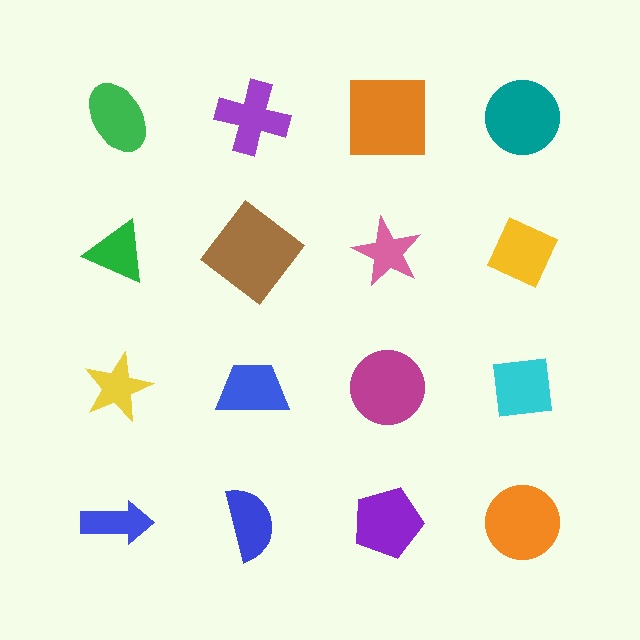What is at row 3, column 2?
A blue trapezoid.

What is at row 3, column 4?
A cyan square.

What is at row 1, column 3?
An orange square.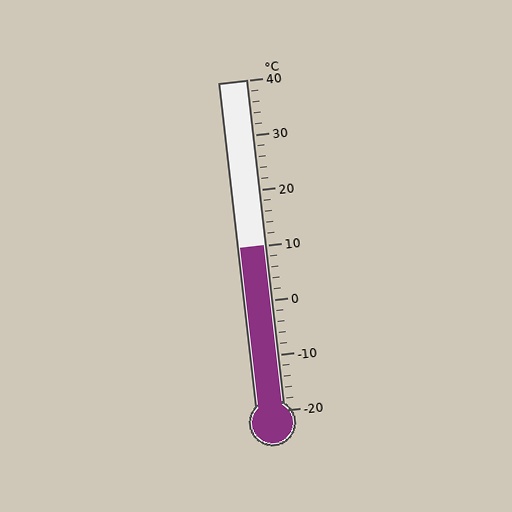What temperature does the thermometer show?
The thermometer shows approximately 10°C.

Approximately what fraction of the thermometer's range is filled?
The thermometer is filled to approximately 50% of its range.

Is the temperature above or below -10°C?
The temperature is above -10°C.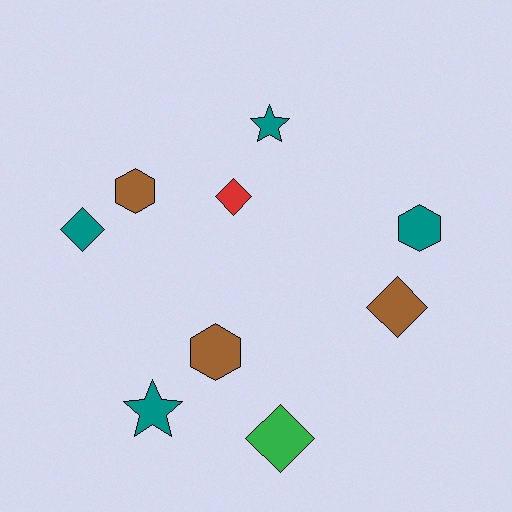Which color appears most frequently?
Teal, with 4 objects.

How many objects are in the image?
There are 9 objects.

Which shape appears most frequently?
Diamond, with 4 objects.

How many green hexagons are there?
There are no green hexagons.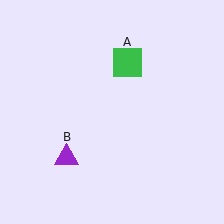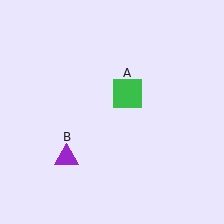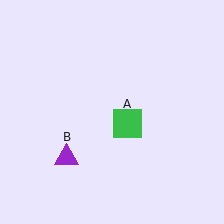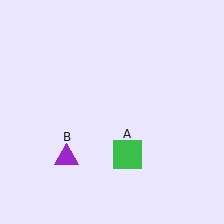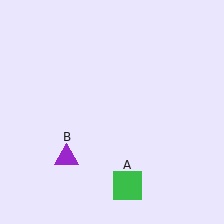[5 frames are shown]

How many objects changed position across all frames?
1 object changed position: green square (object A).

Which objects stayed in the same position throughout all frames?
Purple triangle (object B) remained stationary.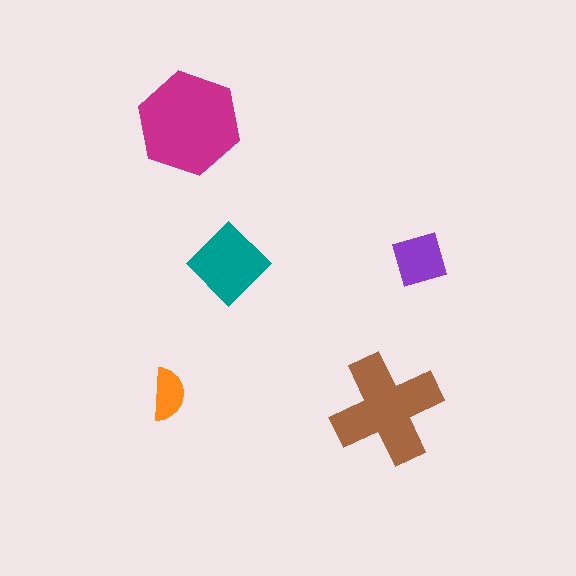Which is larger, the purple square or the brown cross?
The brown cross.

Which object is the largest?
The magenta hexagon.